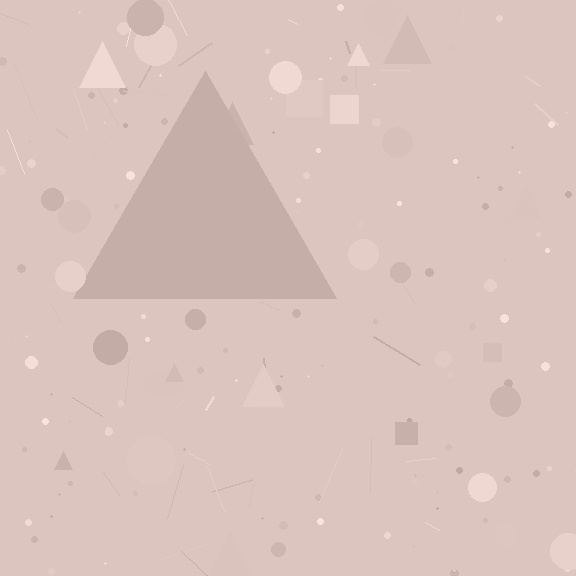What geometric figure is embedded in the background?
A triangle is embedded in the background.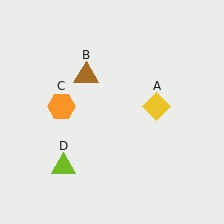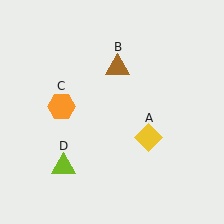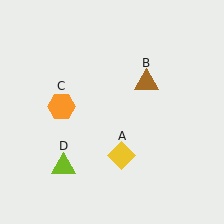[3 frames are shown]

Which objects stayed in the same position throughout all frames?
Orange hexagon (object C) and lime triangle (object D) remained stationary.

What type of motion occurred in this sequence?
The yellow diamond (object A), brown triangle (object B) rotated clockwise around the center of the scene.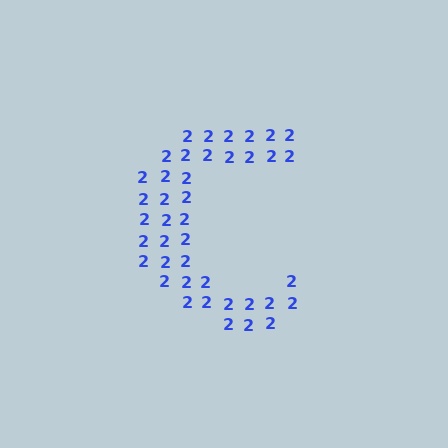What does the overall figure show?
The overall figure shows the letter C.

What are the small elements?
The small elements are digit 2's.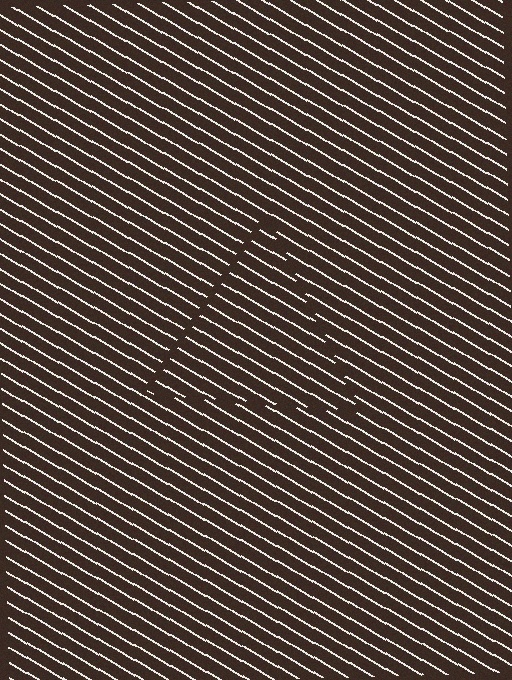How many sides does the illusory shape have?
3 sides — the line-ends trace a triangle.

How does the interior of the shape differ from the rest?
The interior of the shape contains the same grating, shifted by half a period — the contour is defined by the phase discontinuity where line-ends from the inner and outer gratings abut.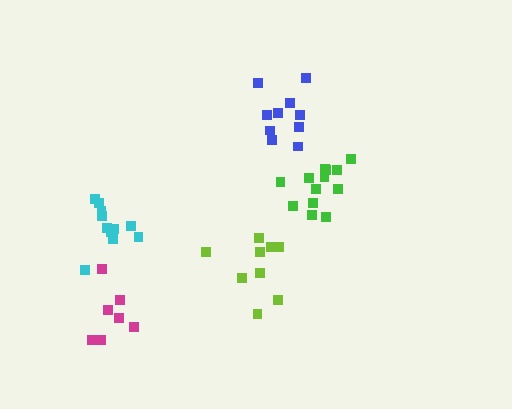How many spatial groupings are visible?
There are 5 spatial groupings.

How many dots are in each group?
Group 1: 10 dots, Group 2: 7 dots, Group 3: 9 dots, Group 4: 13 dots, Group 5: 11 dots (50 total).